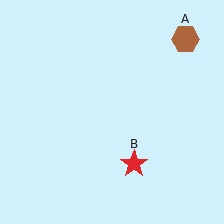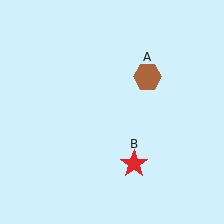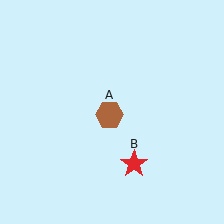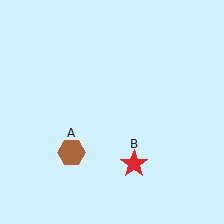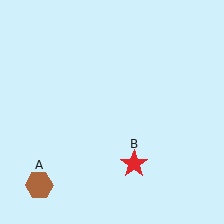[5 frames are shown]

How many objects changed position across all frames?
1 object changed position: brown hexagon (object A).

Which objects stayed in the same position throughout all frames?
Red star (object B) remained stationary.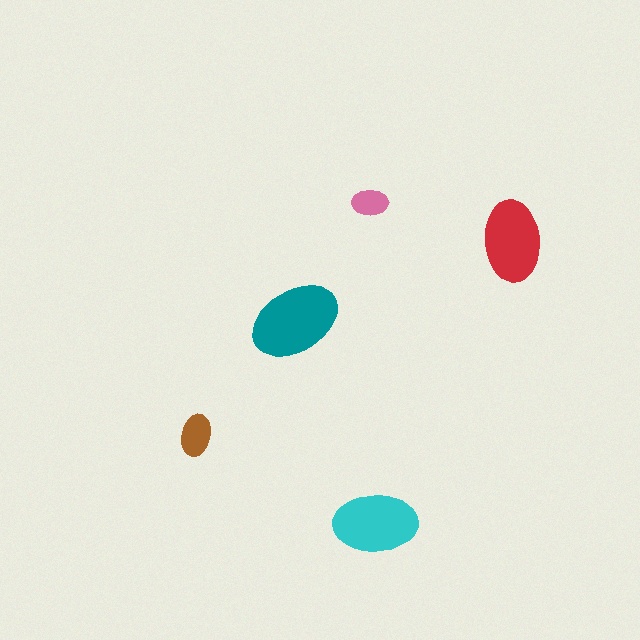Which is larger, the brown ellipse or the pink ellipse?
The brown one.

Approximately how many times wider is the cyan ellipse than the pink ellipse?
About 2.5 times wider.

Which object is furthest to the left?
The brown ellipse is leftmost.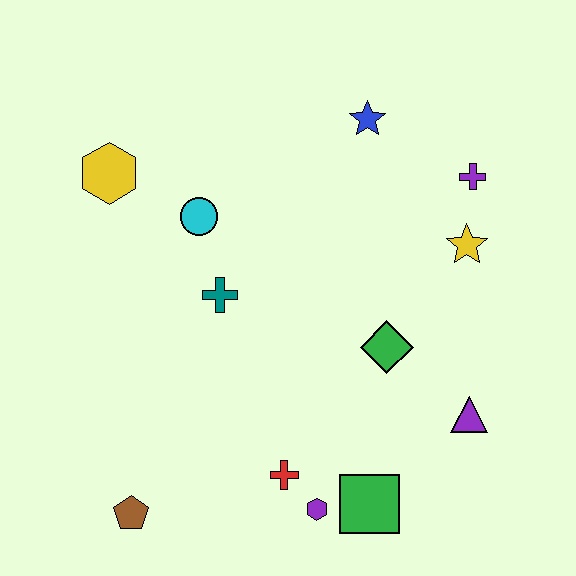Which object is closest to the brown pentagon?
The red cross is closest to the brown pentagon.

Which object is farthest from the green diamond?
The yellow hexagon is farthest from the green diamond.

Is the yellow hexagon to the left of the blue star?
Yes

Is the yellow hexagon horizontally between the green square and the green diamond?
No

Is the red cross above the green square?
Yes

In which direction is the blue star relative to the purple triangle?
The blue star is above the purple triangle.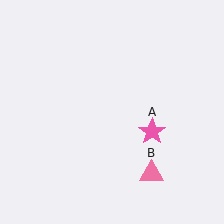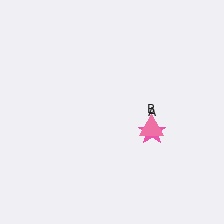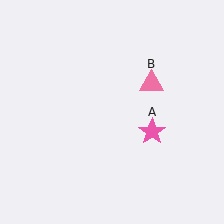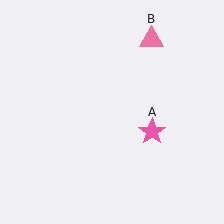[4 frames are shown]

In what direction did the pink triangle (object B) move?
The pink triangle (object B) moved up.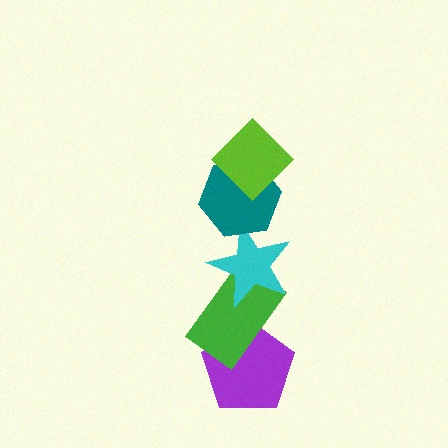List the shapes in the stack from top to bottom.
From top to bottom: the lime diamond, the teal hexagon, the cyan star, the green rectangle, the purple pentagon.